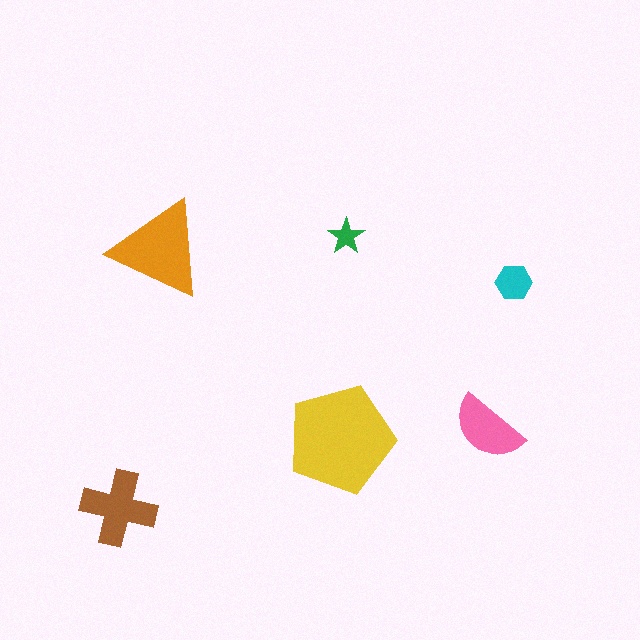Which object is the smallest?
The green star.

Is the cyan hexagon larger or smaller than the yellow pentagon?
Smaller.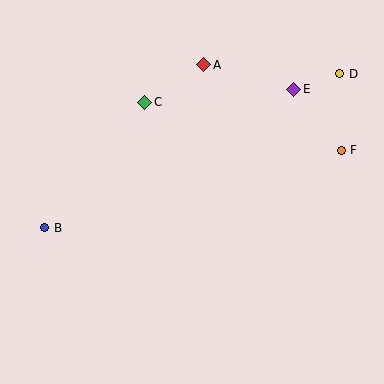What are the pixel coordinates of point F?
Point F is at (341, 150).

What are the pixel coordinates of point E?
Point E is at (294, 89).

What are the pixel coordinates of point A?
Point A is at (204, 65).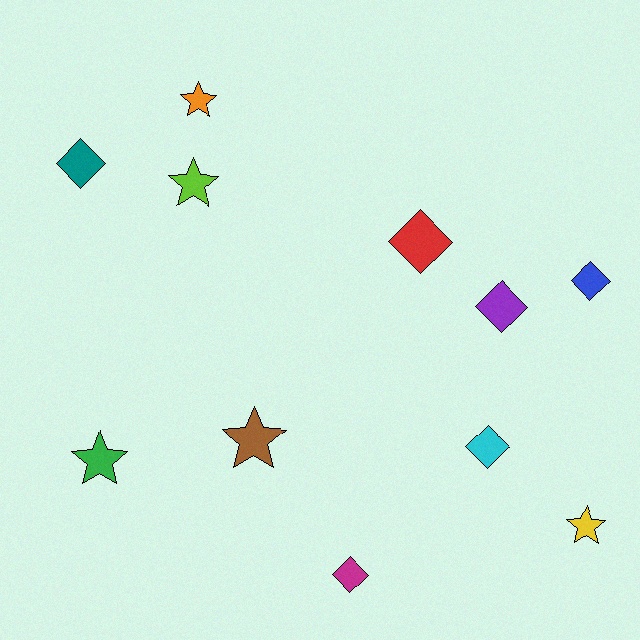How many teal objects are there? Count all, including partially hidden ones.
There is 1 teal object.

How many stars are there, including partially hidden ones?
There are 5 stars.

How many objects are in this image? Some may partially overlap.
There are 11 objects.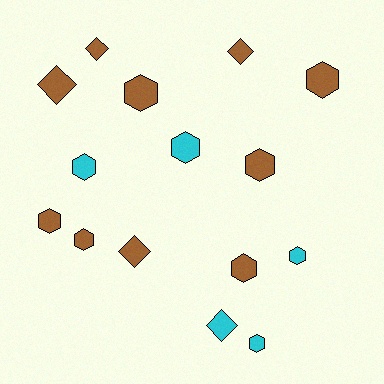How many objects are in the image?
There are 15 objects.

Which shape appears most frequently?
Hexagon, with 10 objects.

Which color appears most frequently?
Brown, with 10 objects.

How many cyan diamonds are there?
There is 1 cyan diamond.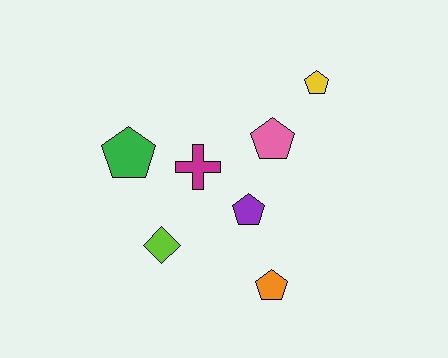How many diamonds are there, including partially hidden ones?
There is 1 diamond.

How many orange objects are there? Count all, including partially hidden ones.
There is 1 orange object.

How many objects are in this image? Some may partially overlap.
There are 7 objects.